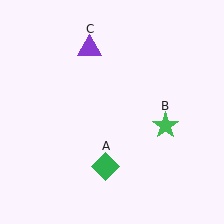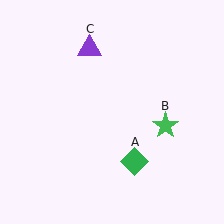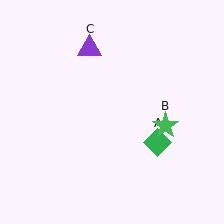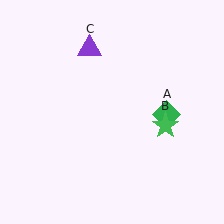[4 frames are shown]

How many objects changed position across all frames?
1 object changed position: green diamond (object A).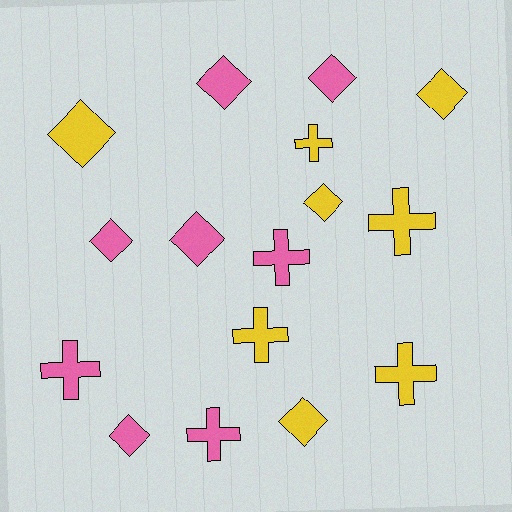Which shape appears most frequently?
Diamond, with 9 objects.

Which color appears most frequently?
Pink, with 8 objects.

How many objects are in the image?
There are 16 objects.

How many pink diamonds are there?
There are 5 pink diamonds.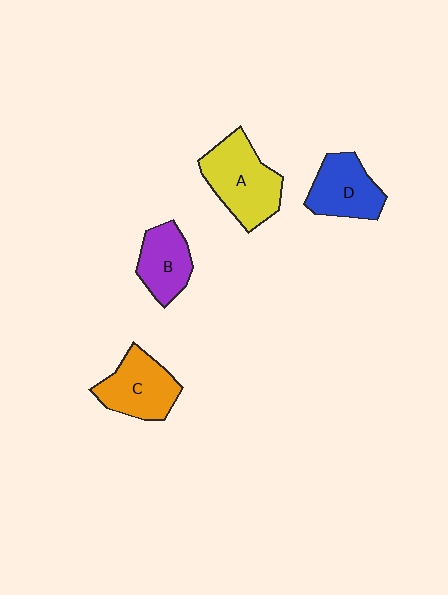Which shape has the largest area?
Shape A (yellow).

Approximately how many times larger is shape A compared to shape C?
Approximately 1.2 times.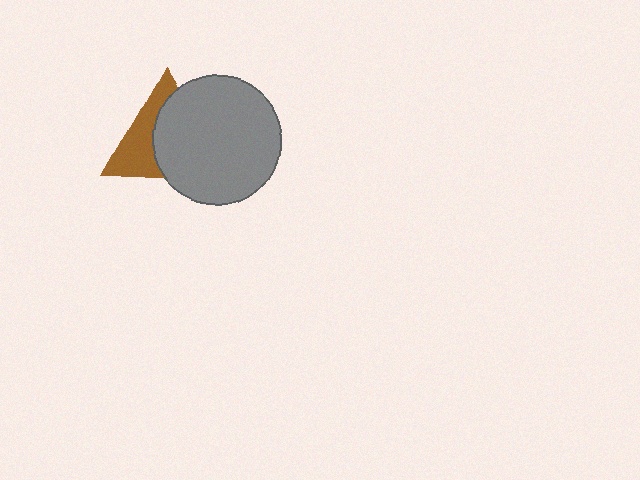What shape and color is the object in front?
The object in front is a gray circle.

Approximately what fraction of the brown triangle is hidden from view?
Roughly 57% of the brown triangle is hidden behind the gray circle.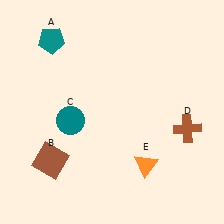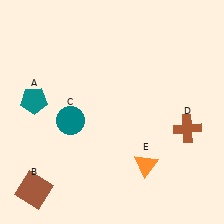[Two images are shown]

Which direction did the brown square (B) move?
The brown square (B) moved down.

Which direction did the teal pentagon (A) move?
The teal pentagon (A) moved down.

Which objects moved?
The objects that moved are: the teal pentagon (A), the brown square (B).